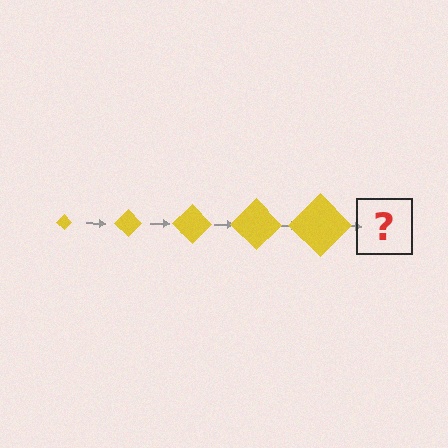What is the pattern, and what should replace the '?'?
The pattern is that the diamond gets progressively larger each step. The '?' should be a yellow diamond, larger than the previous one.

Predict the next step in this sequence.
The next step is a yellow diamond, larger than the previous one.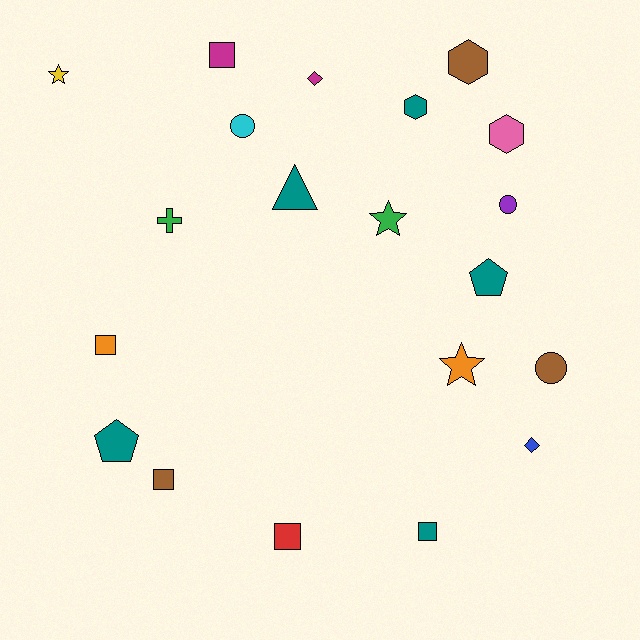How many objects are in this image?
There are 20 objects.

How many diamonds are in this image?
There are 2 diamonds.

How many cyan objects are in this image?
There is 1 cyan object.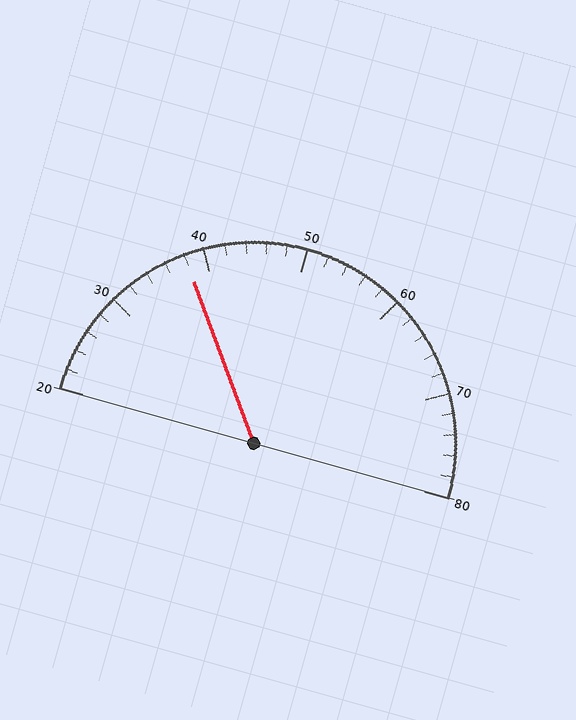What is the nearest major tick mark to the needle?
The nearest major tick mark is 40.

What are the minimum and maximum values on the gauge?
The gauge ranges from 20 to 80.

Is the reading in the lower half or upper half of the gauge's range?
The reading is in the lower half of the range (20 to 80).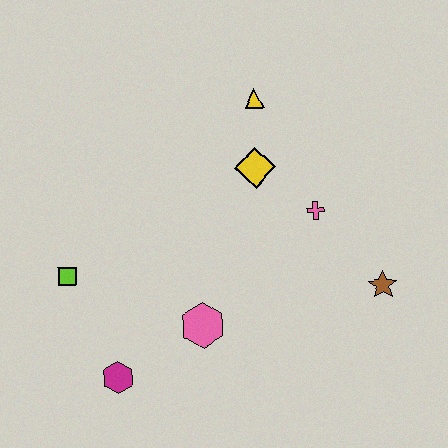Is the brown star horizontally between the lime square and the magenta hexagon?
No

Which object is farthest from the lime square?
The brown star is farthest from the lime square.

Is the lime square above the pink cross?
No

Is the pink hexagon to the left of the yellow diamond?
Yes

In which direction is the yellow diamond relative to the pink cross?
The yellow diamond is to the left of the pink cross.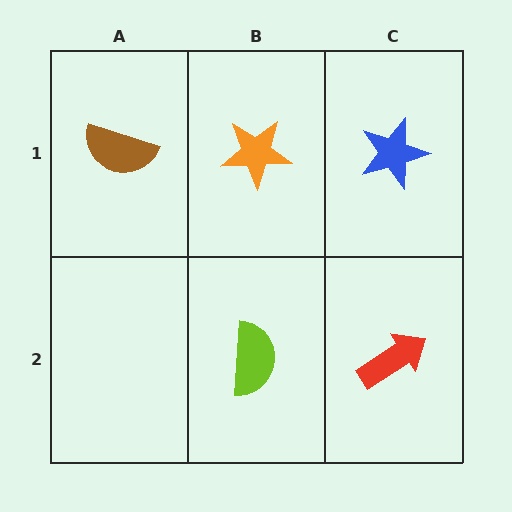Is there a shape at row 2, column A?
No, that cell is empty.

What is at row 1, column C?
A blue star.